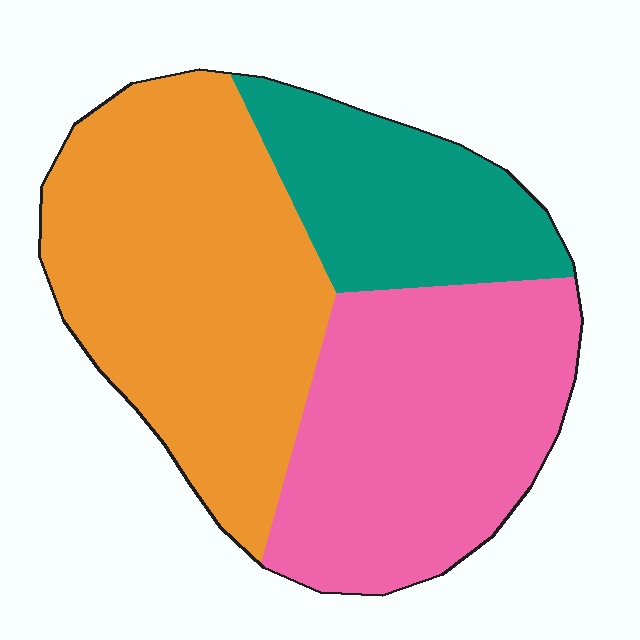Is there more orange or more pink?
Orange.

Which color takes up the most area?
Orange, at roughly 45%.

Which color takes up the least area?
Teal, at roughly 20%.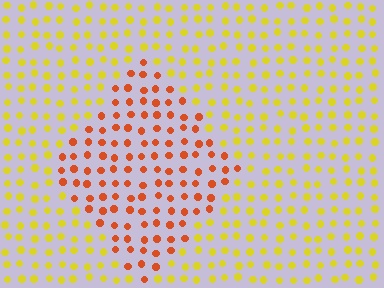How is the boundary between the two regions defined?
The boundary is defined purely by a slight shift in hue (about 45 degrees). Spacing, size, and orientation are identical on both sides.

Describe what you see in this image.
The image is filled with small yellow elements in a uniform arrangement. A diamond-shaped region is visible where the elements are tinted to a slightly different hue, forming a subtle color boundary.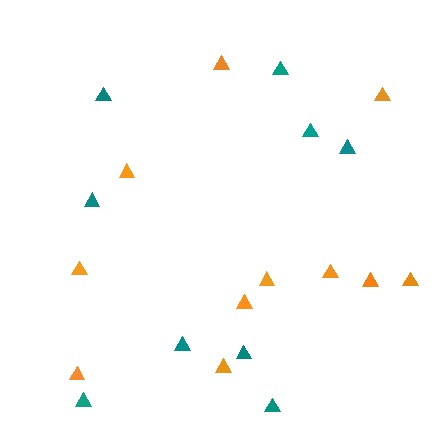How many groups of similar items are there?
There are 2 groups: one group of teal triangles (9) and one group of orange triangles (11).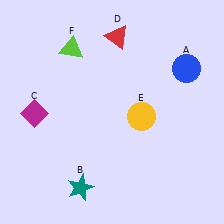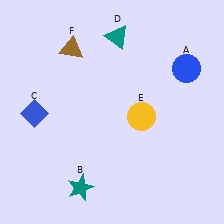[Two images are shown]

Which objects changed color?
C changed from magenta to blue. D changed from red to teal. F changed from lime to brown.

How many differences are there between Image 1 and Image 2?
There are 3 differences between the two images.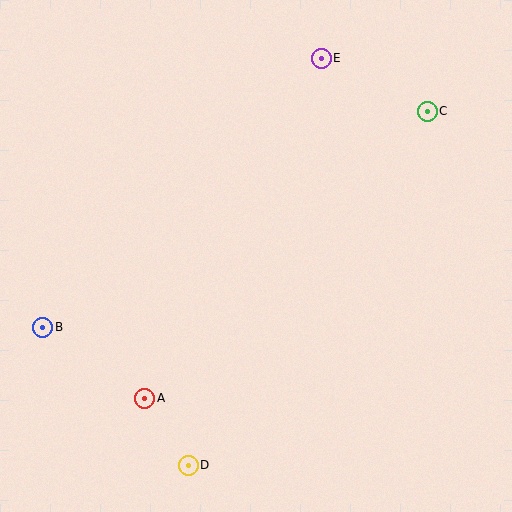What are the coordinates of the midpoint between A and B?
The midpoint between A and B is at (94, 363).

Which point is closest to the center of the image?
Point A at (145, 398) is closest to the center.